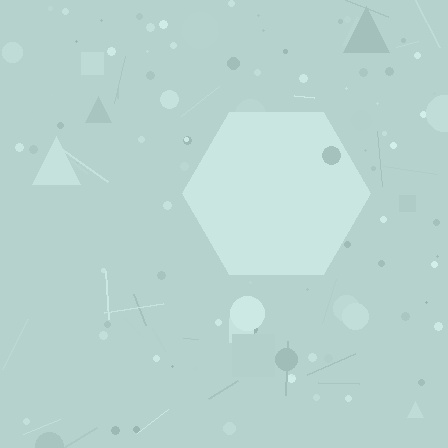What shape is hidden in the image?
A hexagon is hidden in the image.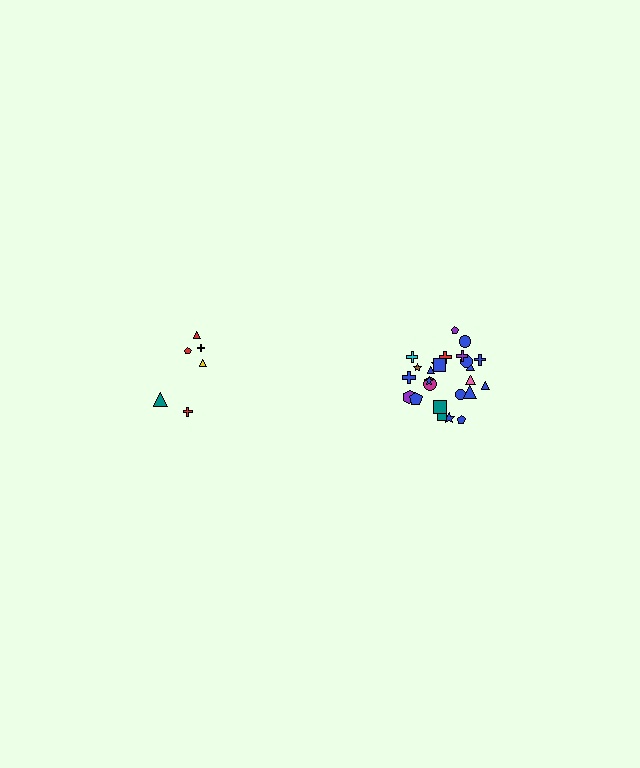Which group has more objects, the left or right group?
The right group.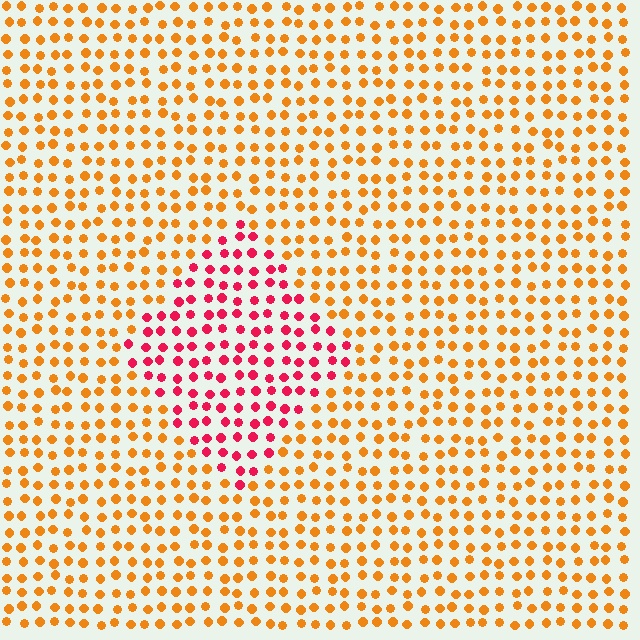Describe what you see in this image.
The image is filled with small orange elements in a uniform arrangement. A diamond-shaped region is visible where the elements are tinted to a slightly different hue, forming a subtle color boundary.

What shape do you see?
I see a diamond.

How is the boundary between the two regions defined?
The boundary is defined purely by a slight shift in hue (about 49 degrees). Spacing, size, and orientation are identical on both sides.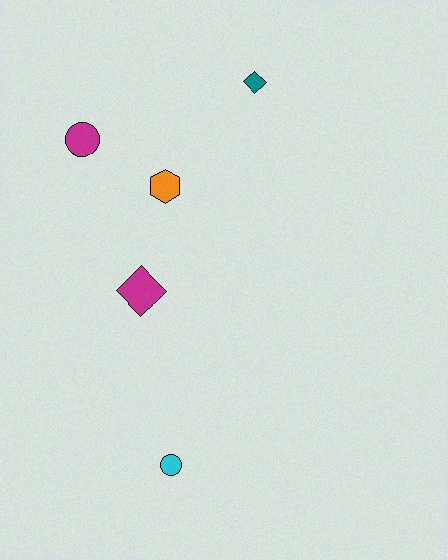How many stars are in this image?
There are no stars.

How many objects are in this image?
There are 5 objects.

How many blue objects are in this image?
There are no blue objects.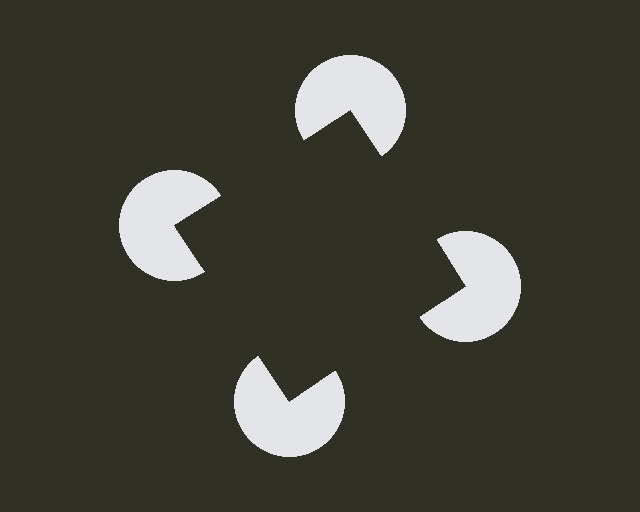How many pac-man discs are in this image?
There are 4 — one at each vertex of the illusory square.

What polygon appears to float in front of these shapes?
An illusory square — its edges are inferred from the aligned wedge cuts in the pac-man discs, not physically drawn.